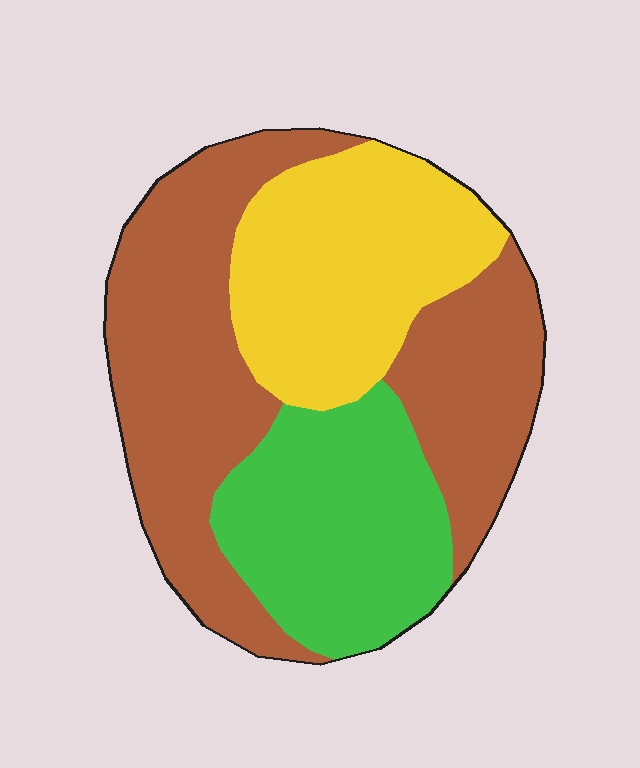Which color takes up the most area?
Brown, at roughly 50%.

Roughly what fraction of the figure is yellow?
Yellow takes up between a sixth and a third of the figure.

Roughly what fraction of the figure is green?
Green covers about 25% of the figure.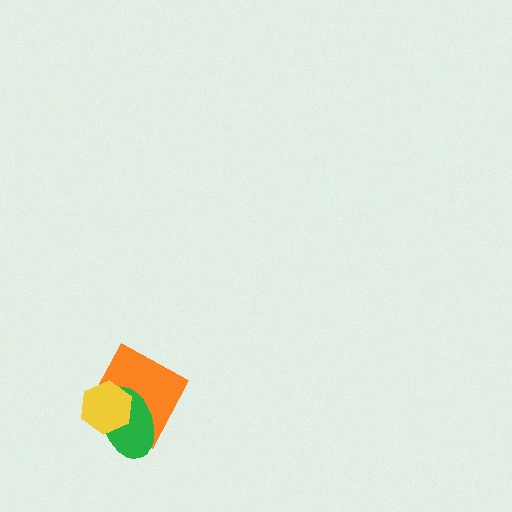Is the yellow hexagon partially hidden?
No, no other shape covers it.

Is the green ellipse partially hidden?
Yes, it is partially covered by another shape.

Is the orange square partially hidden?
Yes, it is partially covered by another shape.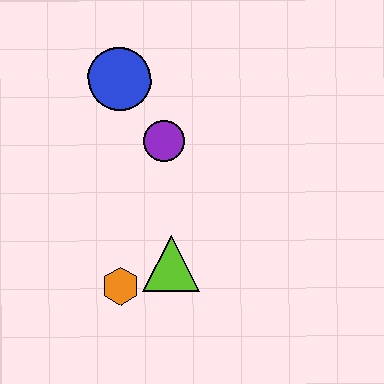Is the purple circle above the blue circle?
No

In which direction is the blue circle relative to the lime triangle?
The blue circle is above the lime triangle.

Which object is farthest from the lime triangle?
The blue circle is farthest from the lime triangle.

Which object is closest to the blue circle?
The purple circle is closest to the blue circle.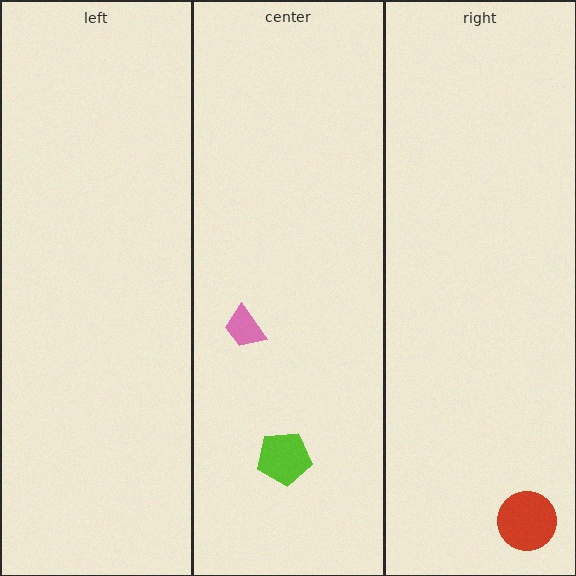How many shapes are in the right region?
1.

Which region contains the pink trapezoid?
The center region.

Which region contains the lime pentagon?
The center region.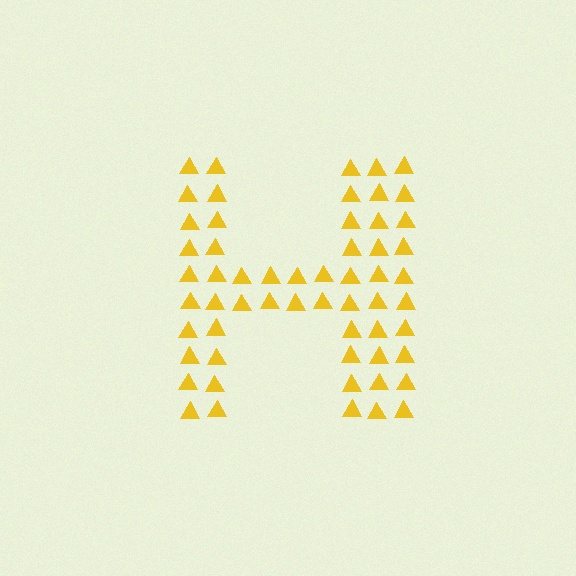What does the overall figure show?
The overall figure shows the letter H.